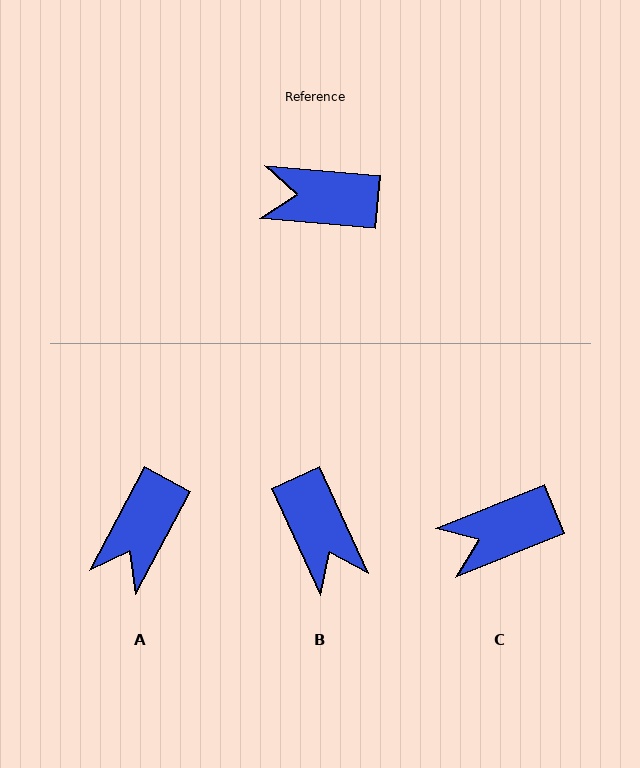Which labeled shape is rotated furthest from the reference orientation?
B, about 120 degrees away.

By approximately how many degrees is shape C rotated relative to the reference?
Approximately 27 degrees counter-clockwise.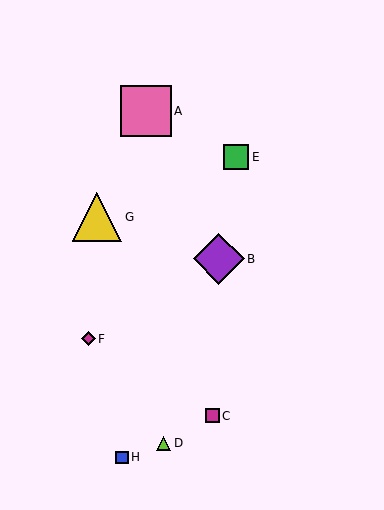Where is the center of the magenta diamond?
The center of the magenta diamond is at (89, 339).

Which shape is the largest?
The pink square (labeled A) is the largest.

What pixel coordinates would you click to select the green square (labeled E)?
Click at (236, 157) to select the green square E.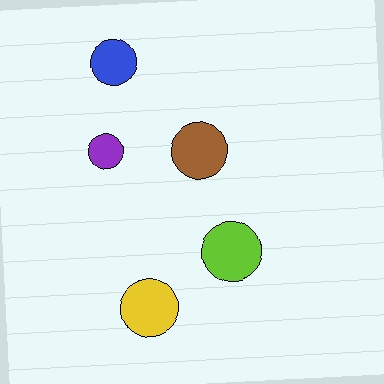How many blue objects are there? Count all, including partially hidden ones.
There is 1 blue object.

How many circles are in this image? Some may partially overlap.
There are 5 circles.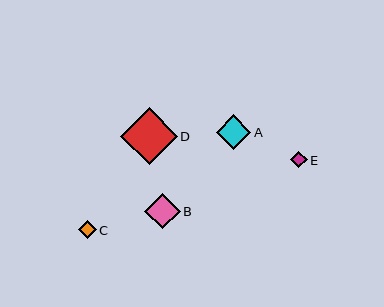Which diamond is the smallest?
Diamond E is the smallest with a size of approximately 17 pixels.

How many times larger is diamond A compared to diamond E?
Diamond A is approximately 2.0 times the size of diamond E.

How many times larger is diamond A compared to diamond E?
Diamond A is approximately 2.0 times the size of diamond E.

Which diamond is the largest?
Diamond D is the largest with a size of approximately 57 pixels.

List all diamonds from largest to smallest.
From largest to smallest: D, B, A, C, E.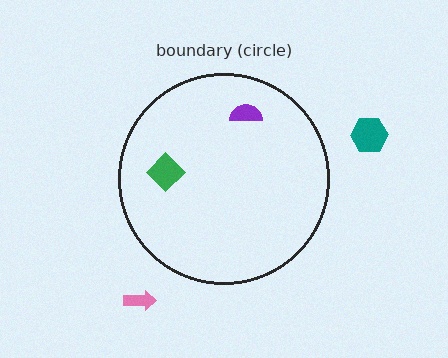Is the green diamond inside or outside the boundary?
Inside.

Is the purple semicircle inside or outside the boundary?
Inside.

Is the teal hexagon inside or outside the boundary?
Outside.